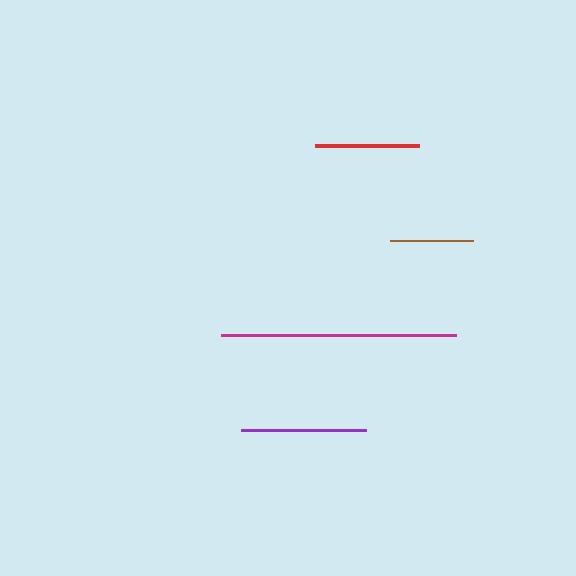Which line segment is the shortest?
The brown line is the shortest at approximately 83 pixels.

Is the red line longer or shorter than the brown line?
The red line is longer than the brown line.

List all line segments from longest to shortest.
From longest to shortest: magenta, purple, red, brown.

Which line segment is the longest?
The magenta line is the longest at approximately 234 pixels.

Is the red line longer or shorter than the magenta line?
The magenta line is longer than the red line.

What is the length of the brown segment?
The brown segment is approximately 83 pixels long.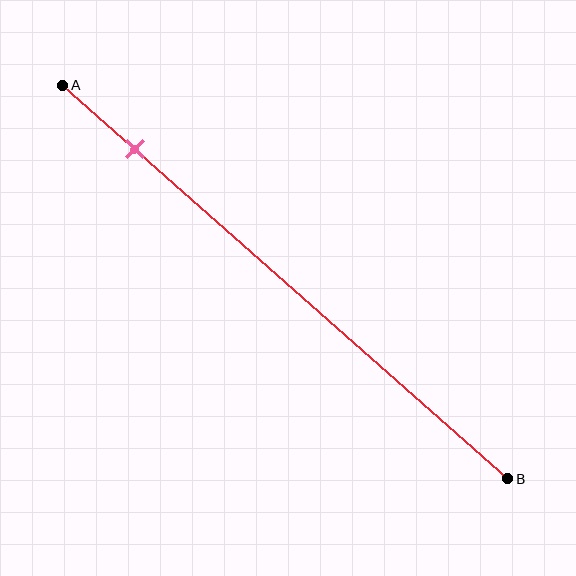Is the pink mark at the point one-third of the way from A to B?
No, the mark is at about 15% from A, not at the 33% one-third point.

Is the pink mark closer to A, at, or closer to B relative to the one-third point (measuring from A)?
The pink mark is closer to point A than the one-third point of segment AB.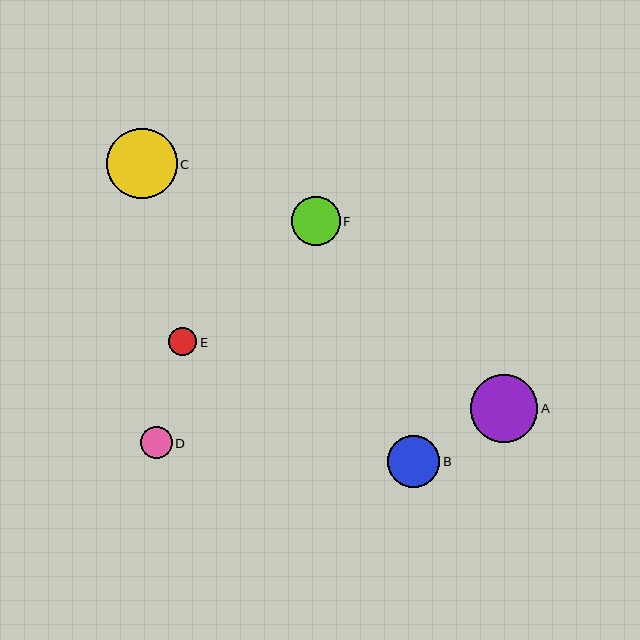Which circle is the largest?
Circle C is the largest with a size of approximately 71 pixels.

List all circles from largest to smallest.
From largest to smallest: C, A, B, F, D, E.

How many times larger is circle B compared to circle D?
Circle B is approximately 1.7 times the size of circle D.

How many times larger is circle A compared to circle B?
Circle A is approximately 1.3 times the size of circle B.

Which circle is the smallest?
Circle E is the smallest with a size of approximately 28 pixels.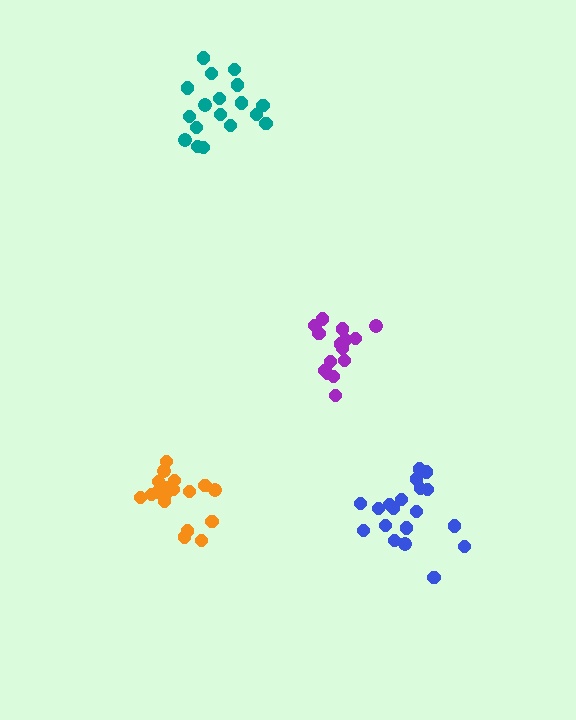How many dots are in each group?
Group 1: 18 dots, Group 2: 19 dots, Group 3: 18 dots, Group 4: 15 dots (70 total).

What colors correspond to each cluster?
The clusters are colored: teal, blue, orange, purple.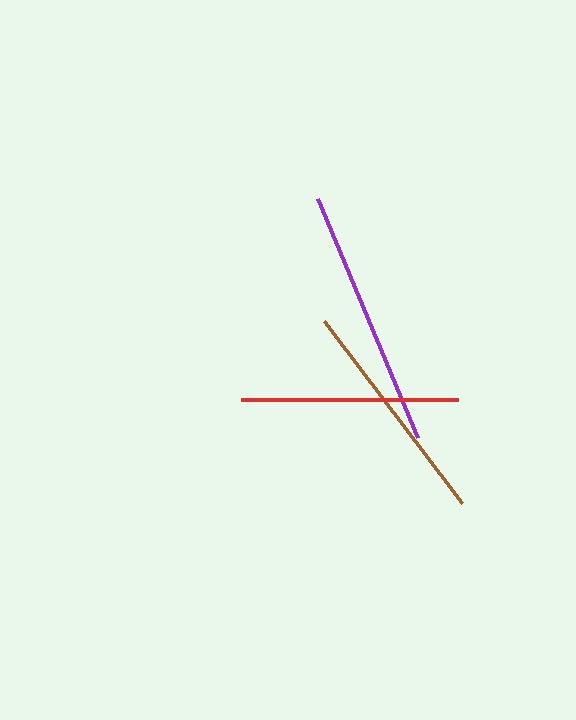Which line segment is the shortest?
The red line is the shortest at approximately 217 pixels.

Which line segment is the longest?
The purple line is the longest at approximately 259 pixels.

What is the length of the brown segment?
The brown segment is approximately 228 pixels long.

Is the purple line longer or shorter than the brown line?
The purple line is longer than the brown line.